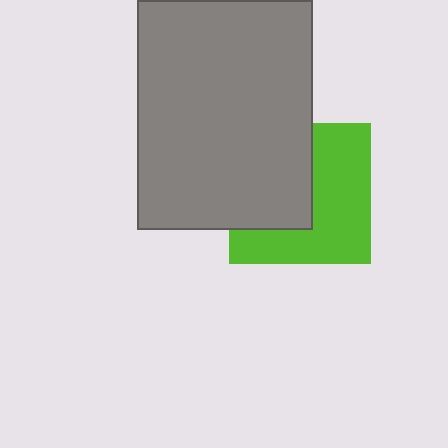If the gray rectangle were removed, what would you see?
You would see the complete lime square.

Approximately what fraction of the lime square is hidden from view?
Roughly 45% of the lime square is hidden behind the gray rectangle.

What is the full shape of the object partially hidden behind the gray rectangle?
The partially hidden object is a lime square.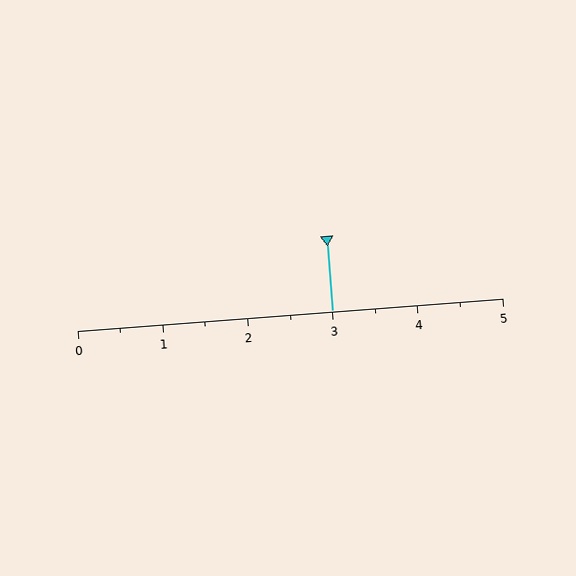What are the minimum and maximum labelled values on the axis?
The axis runs from 0 to 5.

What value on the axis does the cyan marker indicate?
The marker indicates approximately 3.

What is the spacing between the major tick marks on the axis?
The major ticks are spaced 1 apart.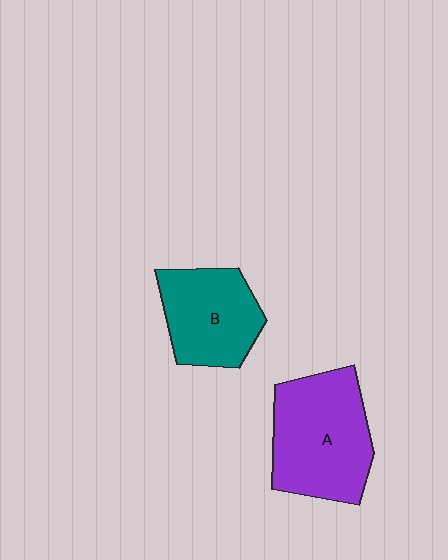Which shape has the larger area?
Shape A (purple).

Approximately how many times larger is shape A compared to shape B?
Approximately 1.3 times.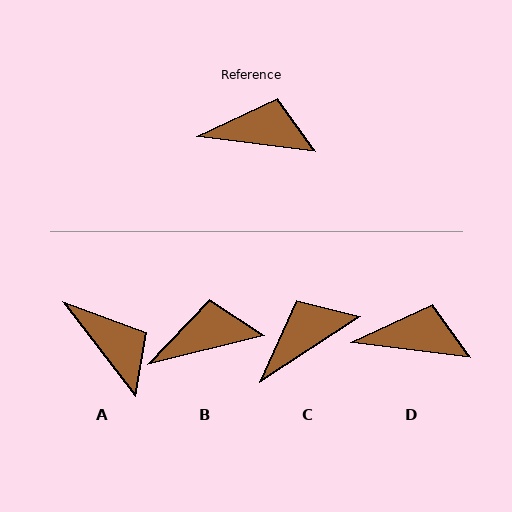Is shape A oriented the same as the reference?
No, it is off by about 45 degrees.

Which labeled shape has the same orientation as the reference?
D.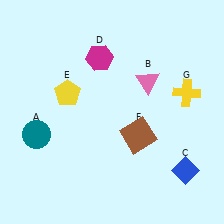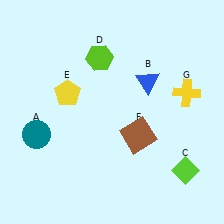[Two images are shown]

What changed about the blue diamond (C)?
In Image 1, C is blue. In Image 2, it changed to lime.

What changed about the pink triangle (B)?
In Image 1, B is pink. In Image 2, it changed to blue.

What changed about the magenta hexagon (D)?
In Image 1, D is magenta. In Image 2, it changed to lime.